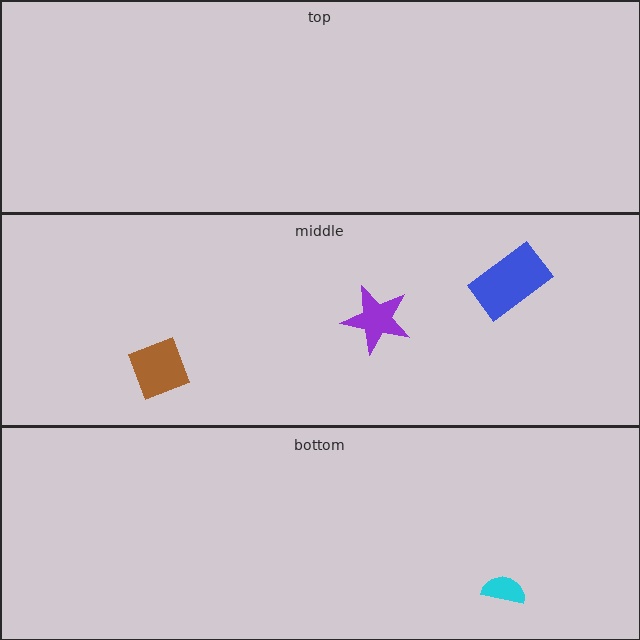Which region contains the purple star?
The middle region.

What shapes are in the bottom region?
The cyan semicircle.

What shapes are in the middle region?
The brown diamond, the purple star, the blue rectangle.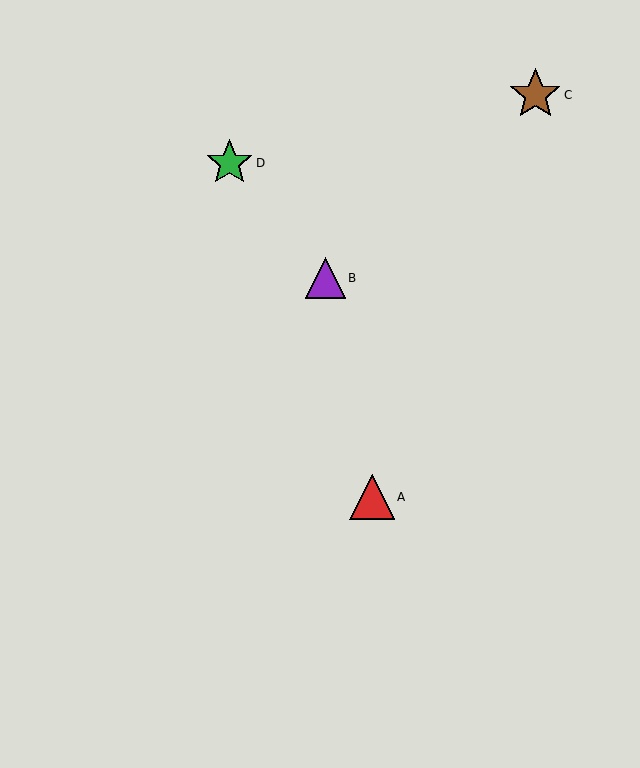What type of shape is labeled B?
Shape B is a purple triangle.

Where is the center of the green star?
The center of the green star is at (229, 163).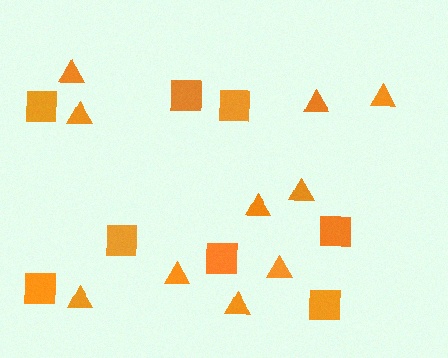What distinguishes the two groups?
There are 2 groups: one group of squares (8) and one group of triangles (10).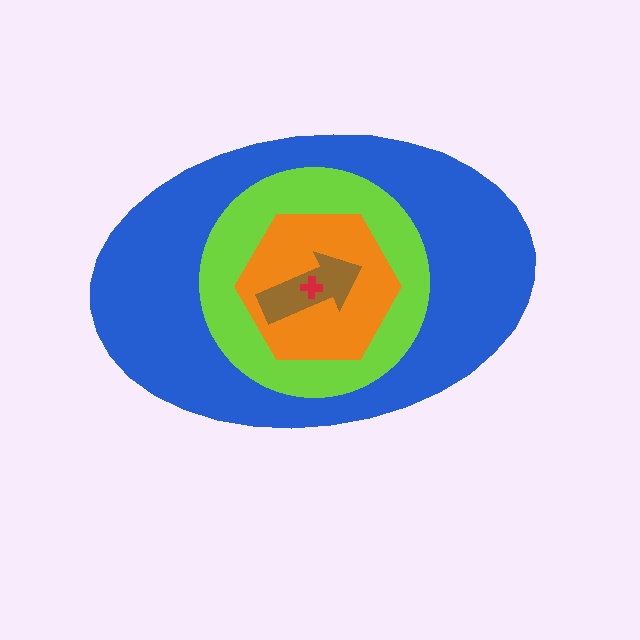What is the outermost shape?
The blue ellipse.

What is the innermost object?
The red cross.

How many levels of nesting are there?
5.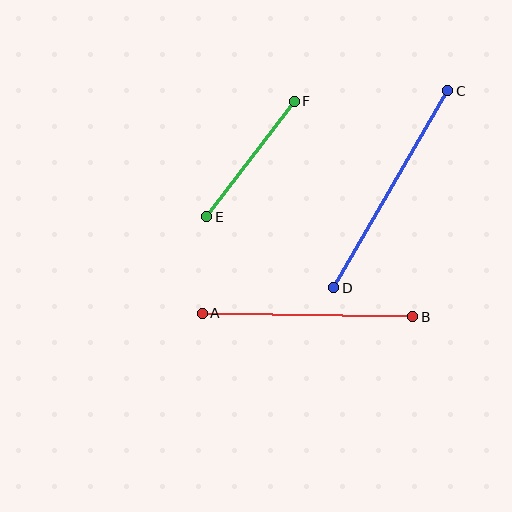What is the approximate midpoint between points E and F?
The midpoint is at approximately (250, 159) pixels.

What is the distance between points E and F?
The distance is approximately 145 pixels.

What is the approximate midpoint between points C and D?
The midpoint is at approximately (391, 189) pixels.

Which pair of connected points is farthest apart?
Points C and D are farthest apart.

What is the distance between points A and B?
The distance is approximately 210 pixels.